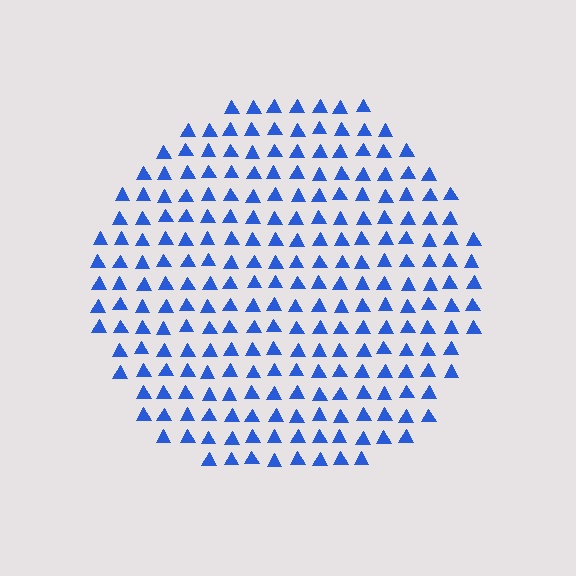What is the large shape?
The large shape is a circle.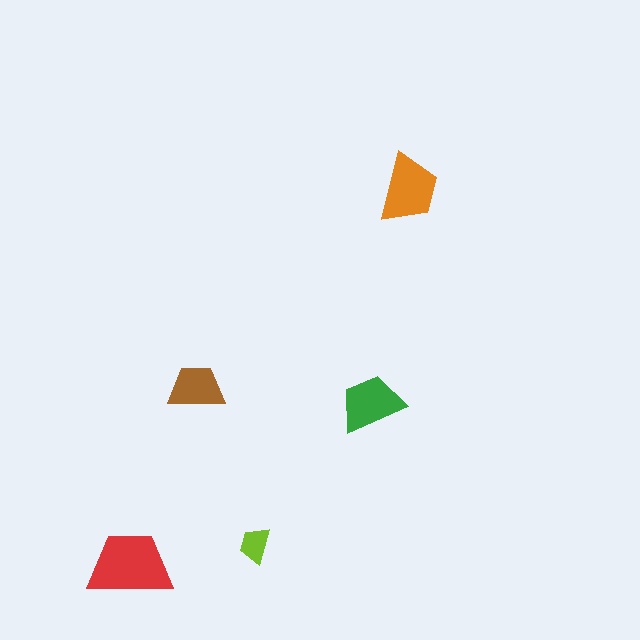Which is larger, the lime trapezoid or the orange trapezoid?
The orange one.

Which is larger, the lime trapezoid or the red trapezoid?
The red one.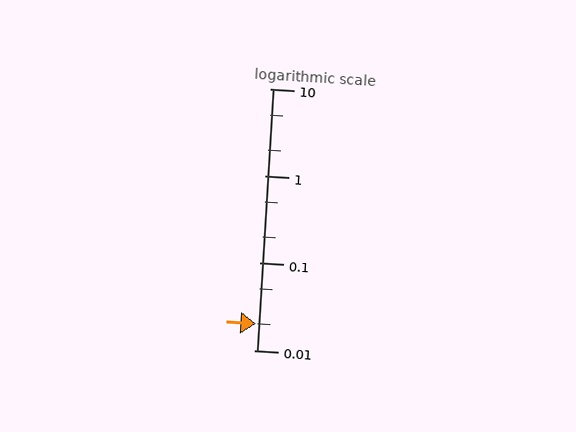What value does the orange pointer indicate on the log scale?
The pointer indicates approximately 0.02.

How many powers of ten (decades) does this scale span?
The scale spans 3 decades, from 0.01 to 10.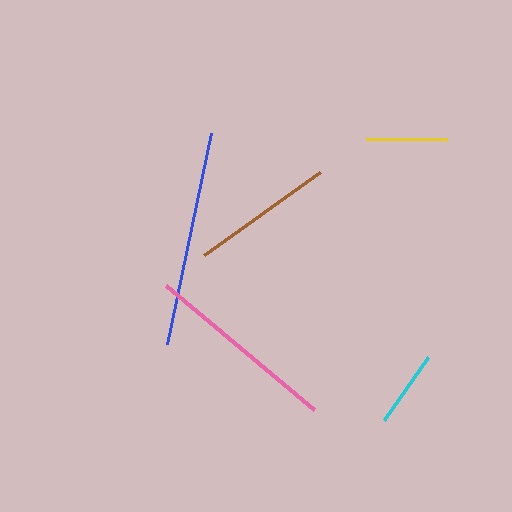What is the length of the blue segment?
The blue segment is approximately 215 pixels long.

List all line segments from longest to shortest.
From longest to shortest: blue, pink, brown, yellow, cyan.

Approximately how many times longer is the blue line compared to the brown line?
The blue line is approximately 1.5 times the length of the brown line.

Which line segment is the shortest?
The cyan line is the shortest at approximately 77 pixels.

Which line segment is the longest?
The blue line is the longest at approximately 215 pixels.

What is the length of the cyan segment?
The cyan segment is approximately 77 pixels long.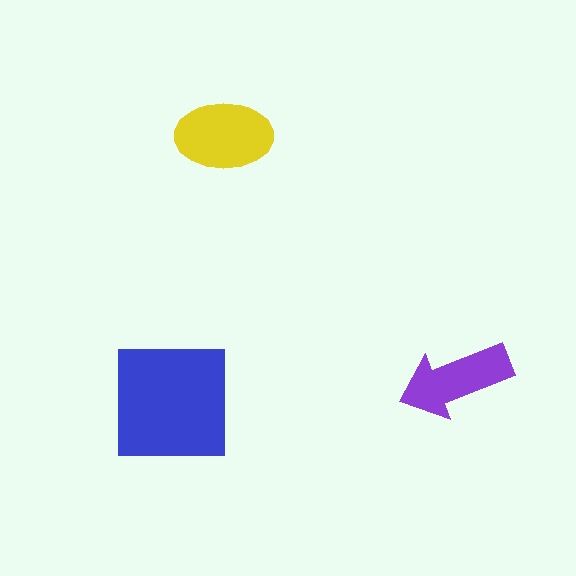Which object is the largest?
The blue square.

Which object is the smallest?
The purple arrow.